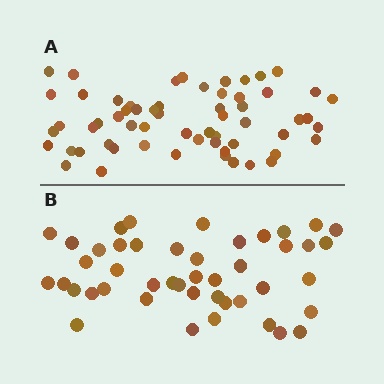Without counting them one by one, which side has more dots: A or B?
Region A (the top region) has more dots.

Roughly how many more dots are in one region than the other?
Region A has approximately 15 more dots than region B.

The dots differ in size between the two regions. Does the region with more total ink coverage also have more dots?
No. Region B has more total ink coverage because its dots are larger, but region A actually contains more individual dots. Total area can be misleading — the number of items is what matters here.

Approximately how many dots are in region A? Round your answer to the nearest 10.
About 60 dots.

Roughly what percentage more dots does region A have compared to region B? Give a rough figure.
About 35% more.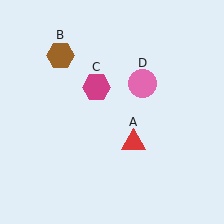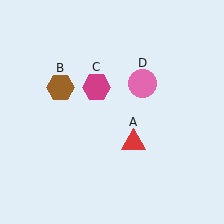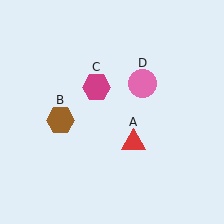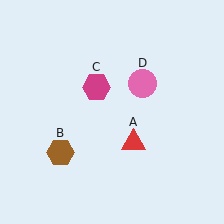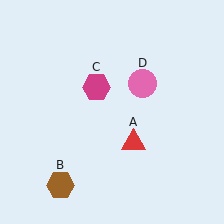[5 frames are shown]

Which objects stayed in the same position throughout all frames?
Red triangle (object A) and magenta hexagon (object C) and pink circle (object D) remained stationary.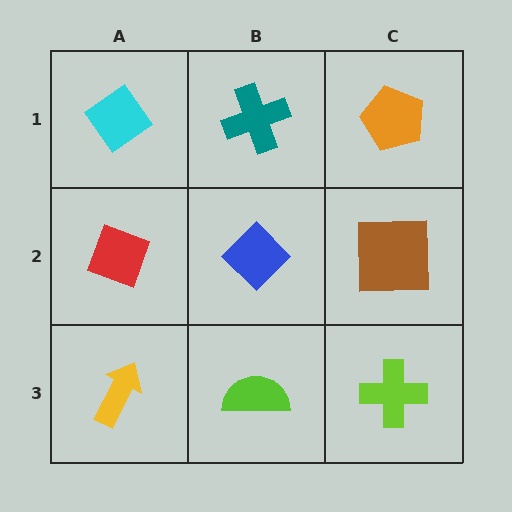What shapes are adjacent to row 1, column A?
A red diamond (row 2, column A), a teal cross (row 1, column B).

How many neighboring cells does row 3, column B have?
3.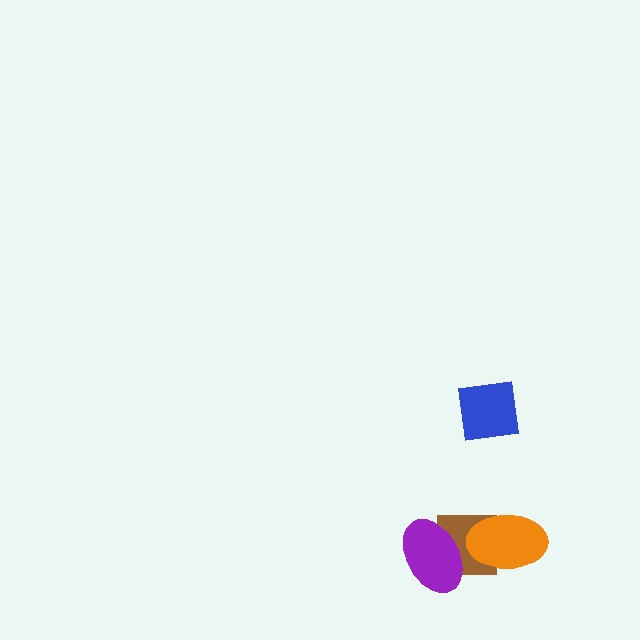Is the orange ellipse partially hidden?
No, no other shape covers it.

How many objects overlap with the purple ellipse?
1 object overlaps with the purple ellipse.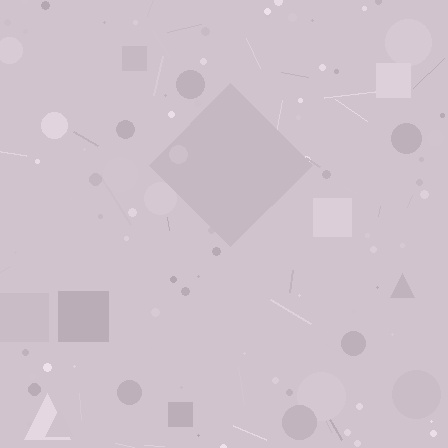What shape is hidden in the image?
A diamond is hidden in the image.